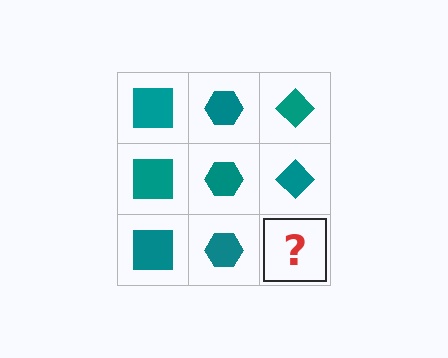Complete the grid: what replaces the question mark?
The question mark should be replaced with a teal diamond.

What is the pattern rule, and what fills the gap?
The rule is that each column has a consistent shape. The gap should be filled with a teal diamond.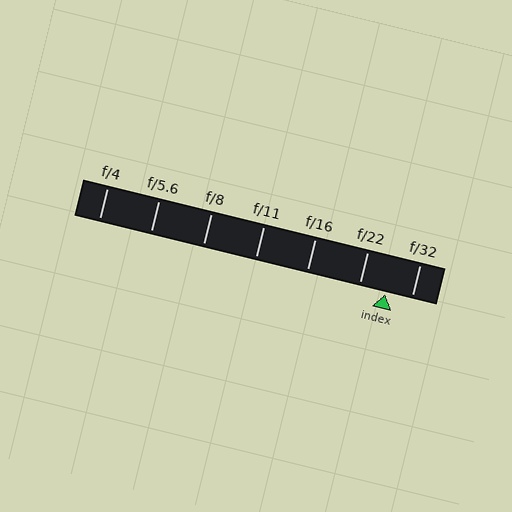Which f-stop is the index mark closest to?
The index mark is closest to f/32.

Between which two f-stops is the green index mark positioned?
The index mark is between f/22 and f/32.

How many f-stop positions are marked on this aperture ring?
There are 7 f-stop positions marked.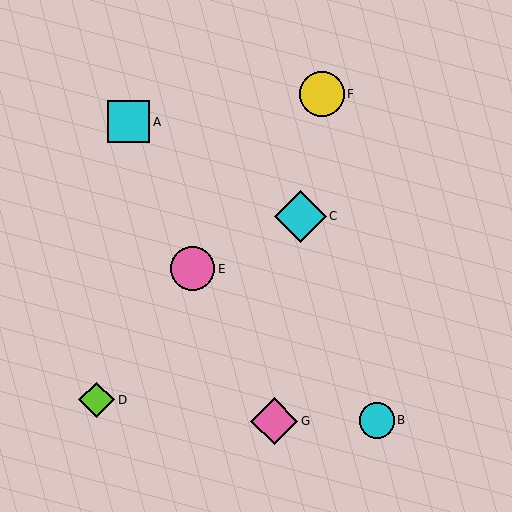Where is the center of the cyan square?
The center of the cyan square is at (129, 122).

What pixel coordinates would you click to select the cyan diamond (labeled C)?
Click at (300, 216) to select the cyan diamond C.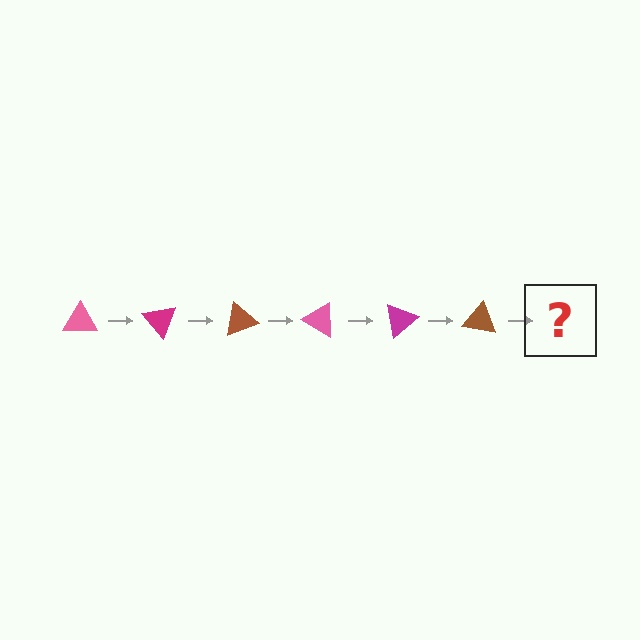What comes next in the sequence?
The next element should be a pink triangle, rotated 300 degrees from the start.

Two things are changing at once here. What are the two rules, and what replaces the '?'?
The two rules are that it rotates 50 degrees each step and the color cycles through pink, magenta, and brown. The '?' should be a pink triangle, rotated 300 degrees from the start.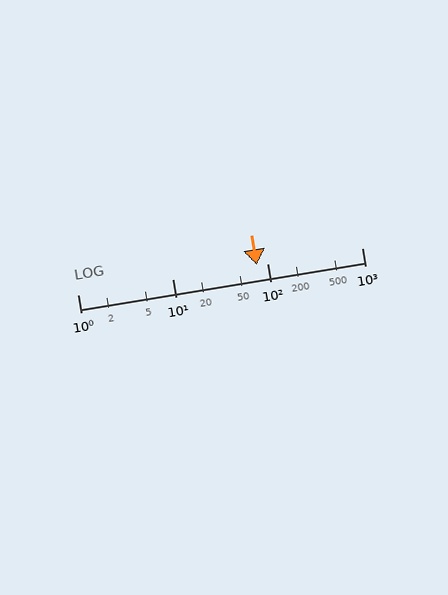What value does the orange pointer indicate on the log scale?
The pointer indicates approximately 78.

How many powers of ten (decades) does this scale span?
The scale spans 3 decades, from 1 to 1000.